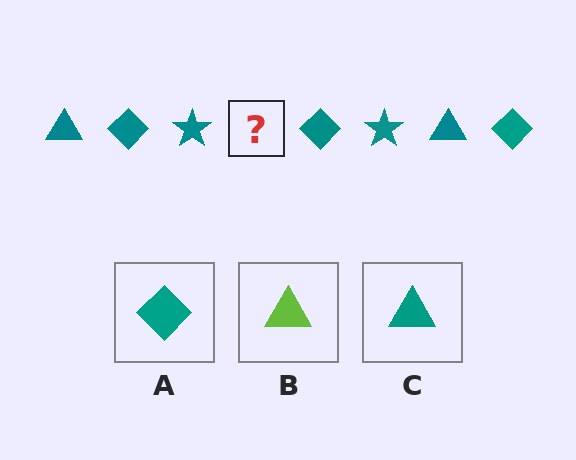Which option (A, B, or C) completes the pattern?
C.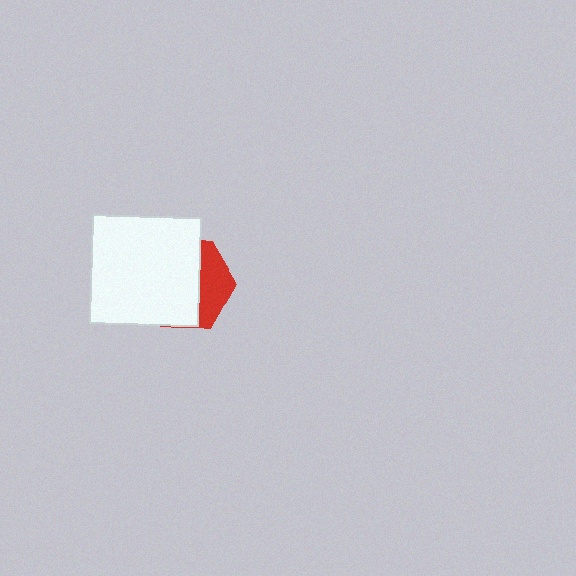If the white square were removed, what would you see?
You would see the complete red hexagon.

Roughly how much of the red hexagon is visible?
A small part of it is visible (roughly 34%).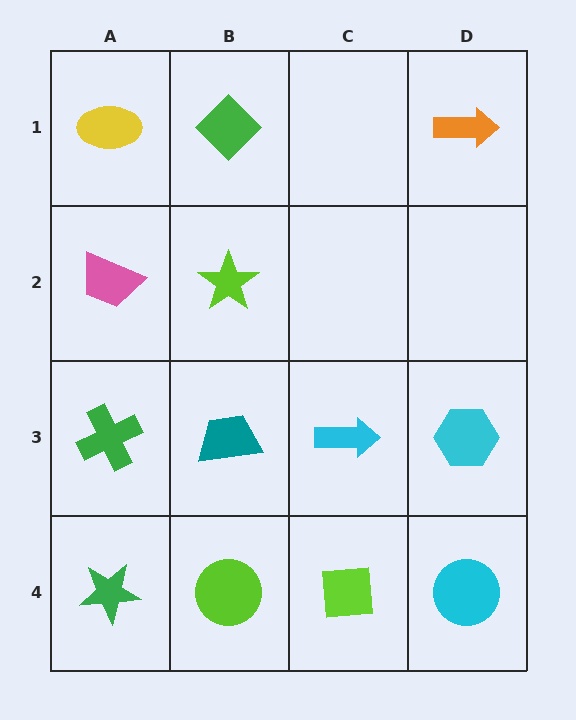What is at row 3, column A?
A green cross.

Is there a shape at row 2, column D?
No, that cell is empty.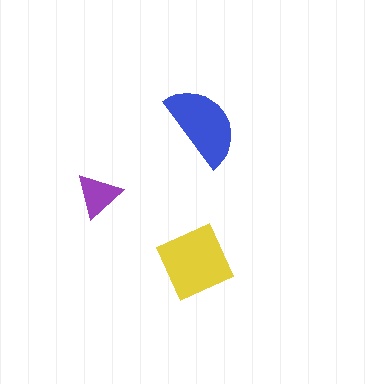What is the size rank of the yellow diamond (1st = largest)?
1st.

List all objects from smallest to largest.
The purple triangle, the blue semicircle, the yellow diamond.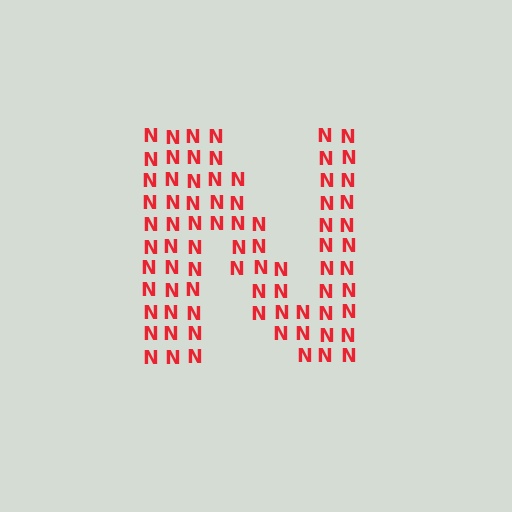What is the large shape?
The large shape is the letter N.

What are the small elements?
The small elements are letter N's.